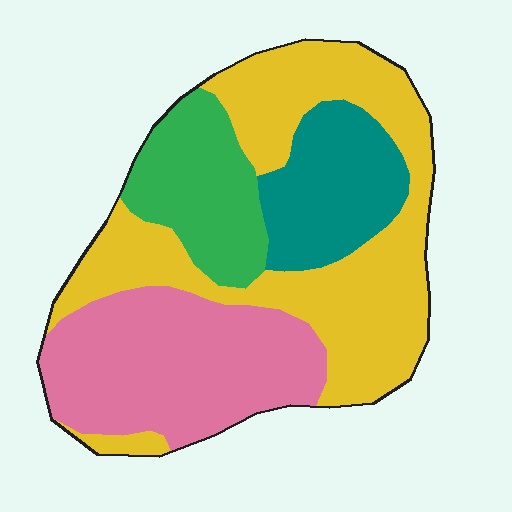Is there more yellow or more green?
Yellow.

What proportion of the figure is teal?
Teal takes up about one sixth (1/6) of the figure.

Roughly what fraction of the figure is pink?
Pink covers 29% of the figure.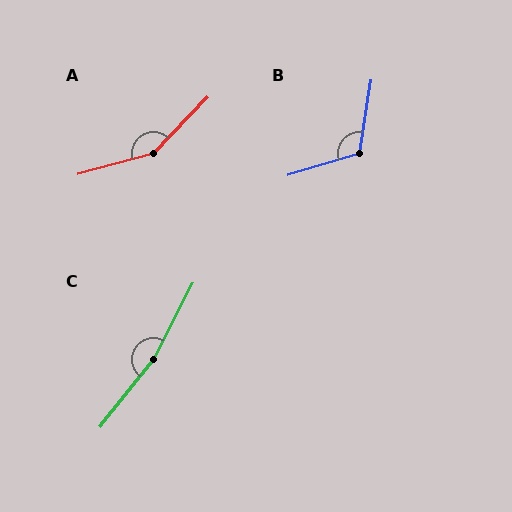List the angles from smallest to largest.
B (116°), A (149°), C (169°).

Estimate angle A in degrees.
Approximately 149 degrees.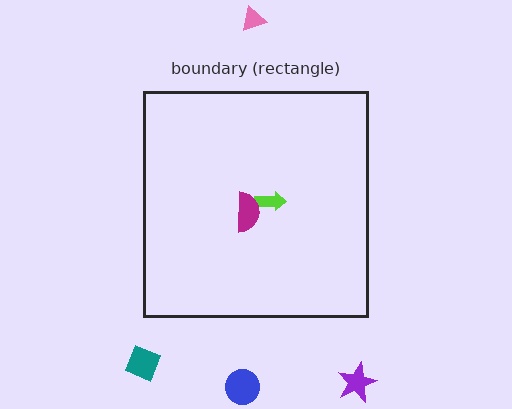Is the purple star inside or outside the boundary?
Outside.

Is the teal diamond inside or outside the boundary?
Outside.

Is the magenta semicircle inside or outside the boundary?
Inside.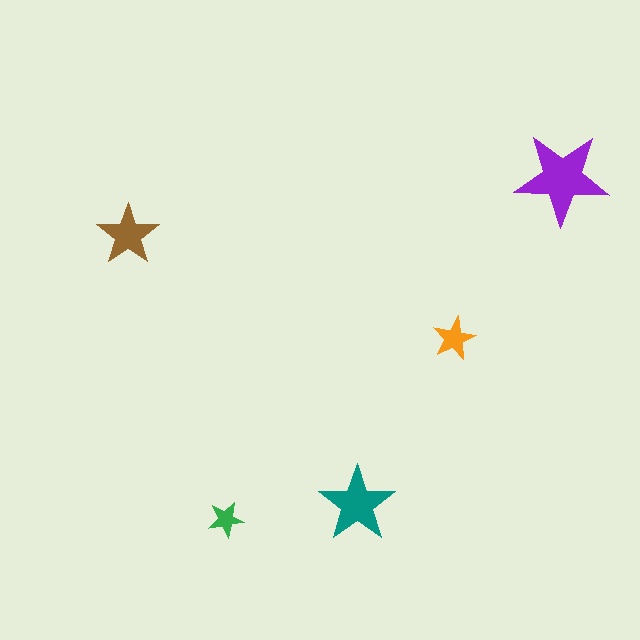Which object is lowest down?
The green star is bottommost.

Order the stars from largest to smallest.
the purple one, the teal one, the brown one, the orange one, the green one.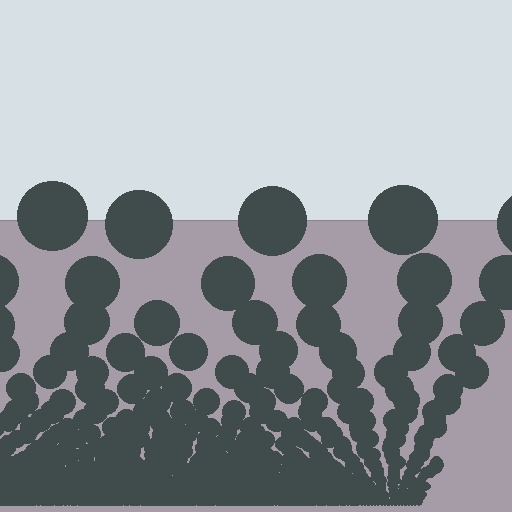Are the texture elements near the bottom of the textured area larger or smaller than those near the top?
Smaller. The gradient is inverted — elements near the bottom are smaller and denser.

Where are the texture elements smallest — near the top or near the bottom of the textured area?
Near the bottom.